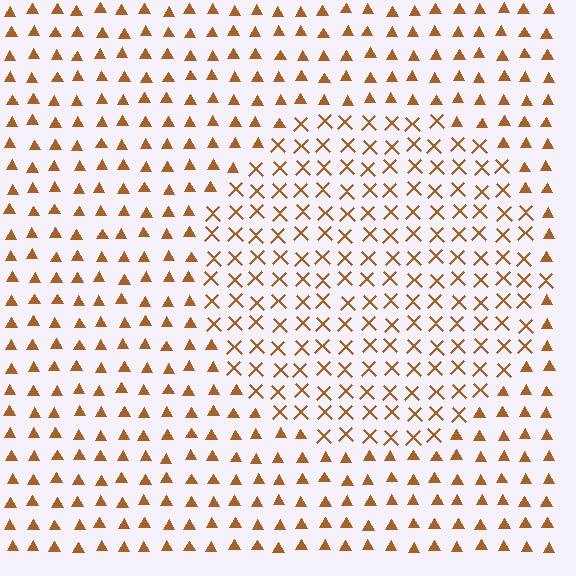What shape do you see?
I see a circle.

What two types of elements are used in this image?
The image uses X marks inside the circle region and triangles outside it.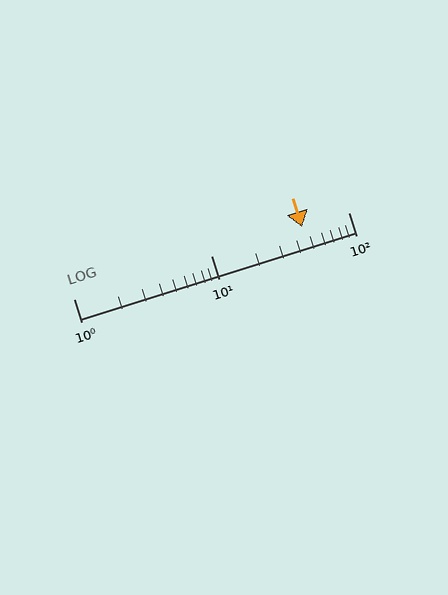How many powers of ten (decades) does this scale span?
The scale spans 2 decades, from 1 to 100.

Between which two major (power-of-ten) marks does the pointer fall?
The pointer is between 10 and 100.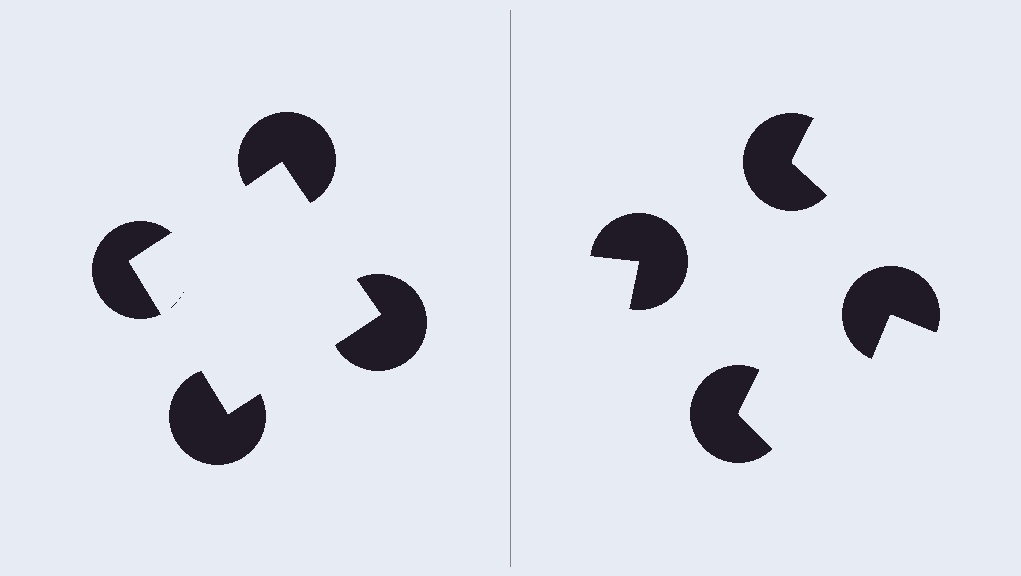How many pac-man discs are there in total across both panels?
8 — 4 on each side.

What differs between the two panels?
The pac-man discs are positioned identically on both sides; only the wedge orientations differ. On the left they align to a square; on the right they are misaligned.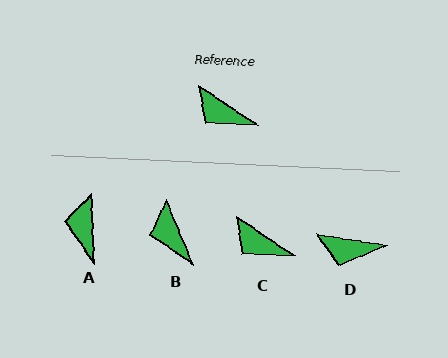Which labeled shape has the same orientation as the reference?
C.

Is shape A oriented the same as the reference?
No, it is off by about 54 degrees.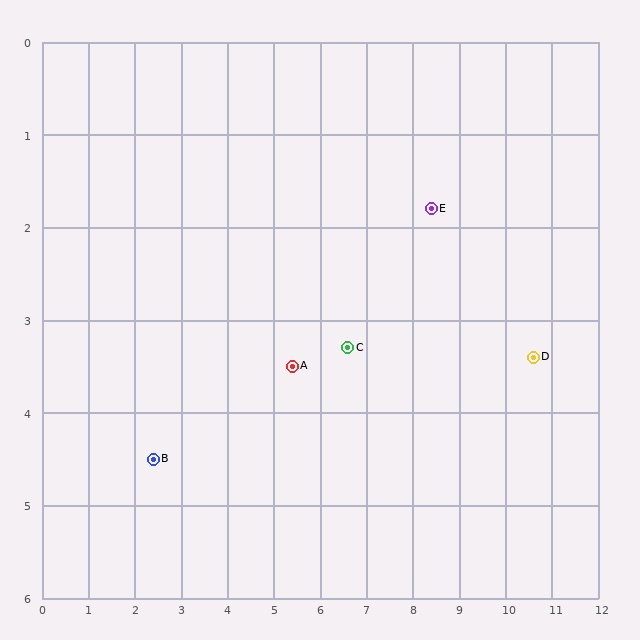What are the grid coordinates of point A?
Point A is at approximately (5.4, 3.5).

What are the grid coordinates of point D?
Point D is at approximately (10.6, 3.4).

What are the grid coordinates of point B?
Point B is at approximately (2.4, 4.5).